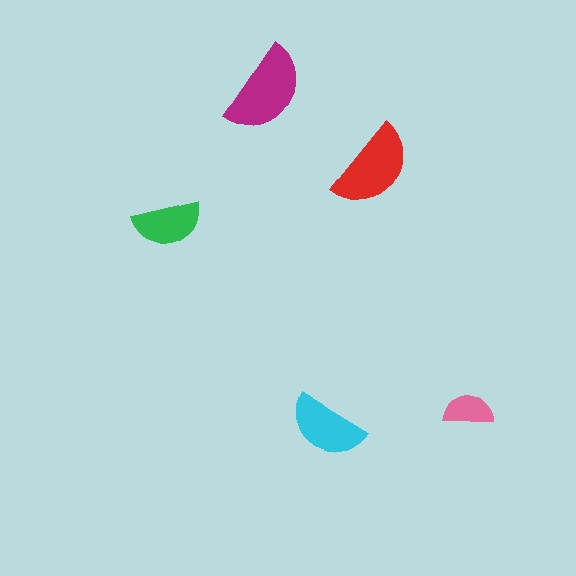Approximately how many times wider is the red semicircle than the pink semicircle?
About 1.5 times wider.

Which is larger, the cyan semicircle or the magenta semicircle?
The magenta one.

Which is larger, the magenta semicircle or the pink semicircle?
The magenta one.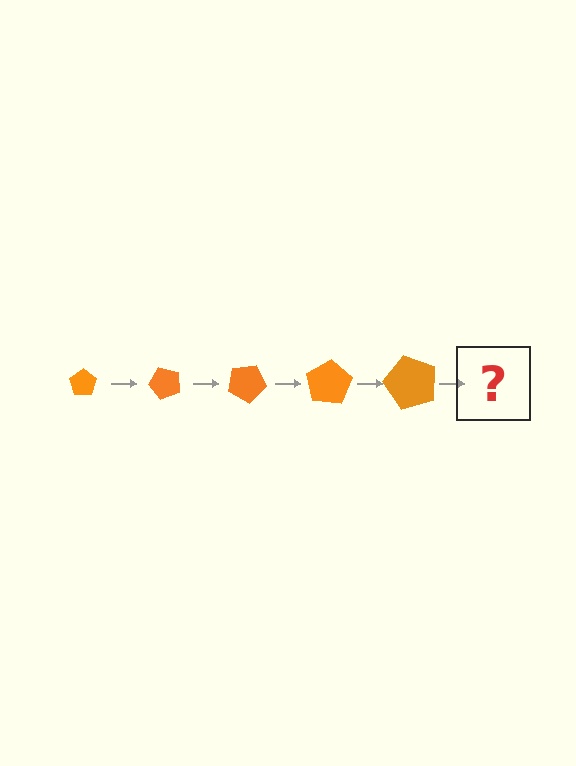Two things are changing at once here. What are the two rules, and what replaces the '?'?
The two rules are that the pentagon grows larger each step and it rotates 50 degrees each step. The '?' should be a pentagon, larger than the previous one and rotated 250 degrees from the start.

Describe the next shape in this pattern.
It should be a pentagon, larger than the previous one and rotated 250 degrees from the start.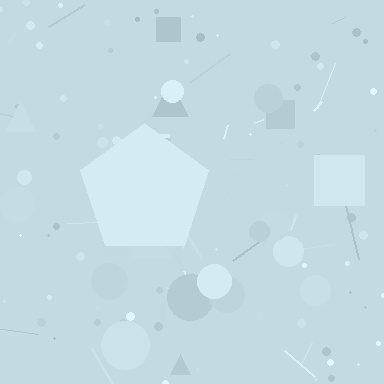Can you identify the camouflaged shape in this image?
The camouflaged shape is a pentagon.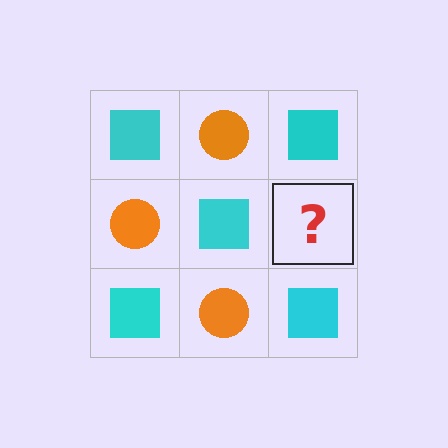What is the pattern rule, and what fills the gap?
The rule is that it alternates cyan square and orange circle in a checkerboard pattern. The gap should be filled with an orange circle.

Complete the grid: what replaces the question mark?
The question mark should be replaced with an orange circle.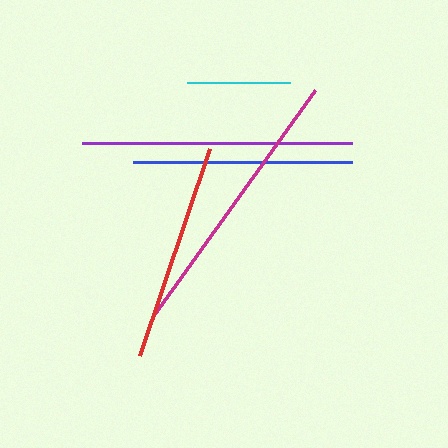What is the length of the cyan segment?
The cyan segment is approximately 103 pixels long.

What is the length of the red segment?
The red segment is approximately 219 pixels long.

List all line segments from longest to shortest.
From longest to shortest: magenta, purple, red, blue, cyan.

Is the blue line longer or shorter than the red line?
The red line is longer than the blue line.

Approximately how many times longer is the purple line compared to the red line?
The purple line is approximately 1.2 times the length of the red line.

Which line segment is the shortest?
The cyan line is the shortest at approximately 103 pixels.